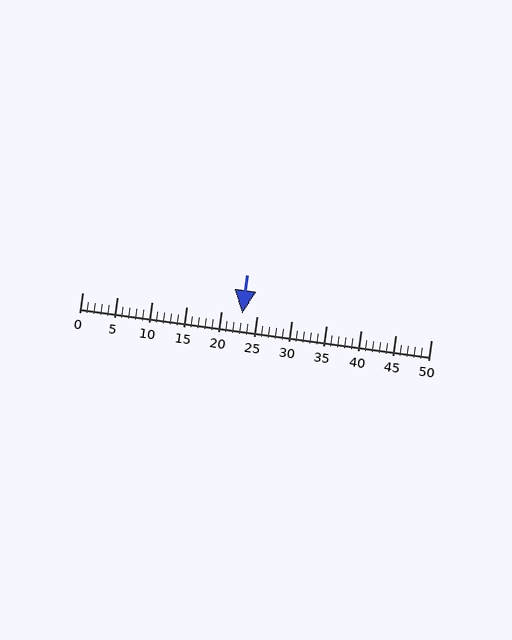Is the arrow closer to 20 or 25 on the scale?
The arrow is closer to 25.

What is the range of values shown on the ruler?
The ruler shows values from 0 to 50.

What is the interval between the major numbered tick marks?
The major tick marks are spaced 5 units apart.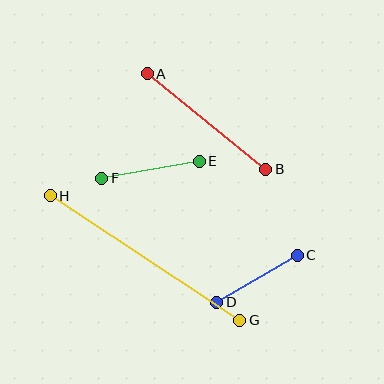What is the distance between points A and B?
The distance is approximately 152 pixels.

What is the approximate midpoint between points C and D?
The midpoint is at approximately (257, 279) pixels.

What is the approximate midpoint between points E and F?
The midpoint is at approximately (151, 170) pixels.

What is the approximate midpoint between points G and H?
The midpoint is at approximately (145, 258) pixels.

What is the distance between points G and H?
The distance is approximately 227 pixels.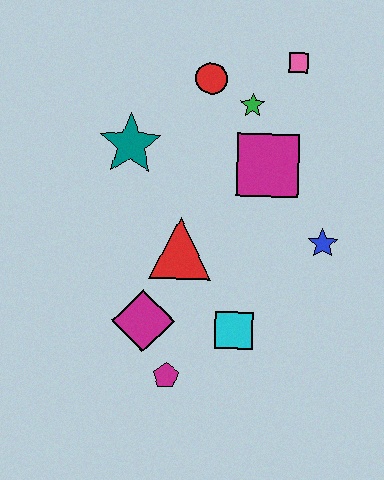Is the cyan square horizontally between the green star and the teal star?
Yes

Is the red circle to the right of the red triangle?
Yes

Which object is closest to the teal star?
The red circle is closest to the teal star.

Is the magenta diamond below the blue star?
Yes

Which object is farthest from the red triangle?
The pink square is farthest from the red triangle.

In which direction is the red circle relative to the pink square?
The red circle is to the left of the pink square.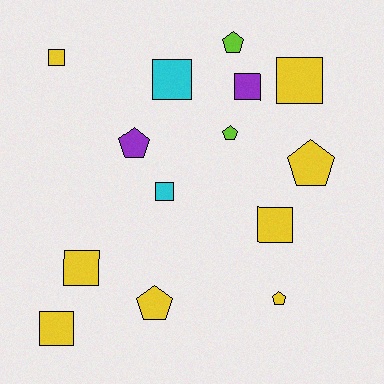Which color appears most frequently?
Yellow, with 8 objects.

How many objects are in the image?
There are 14 objects.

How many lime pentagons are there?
There are 2 lime pentagons.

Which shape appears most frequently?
Square, with 8 objects.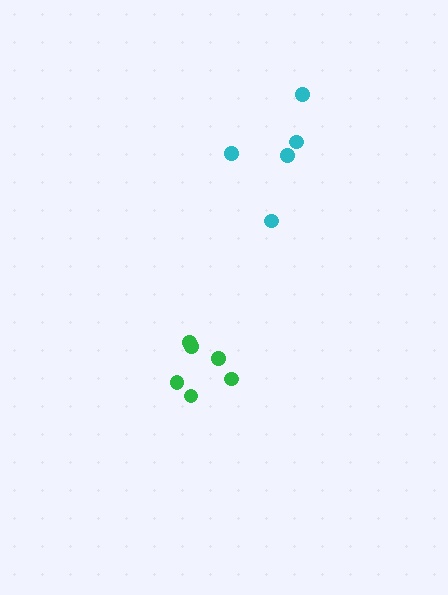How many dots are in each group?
Group 1: 6 dots, Group 2: 5 dots (11 total).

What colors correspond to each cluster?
The clusters are colored: green, cyan.